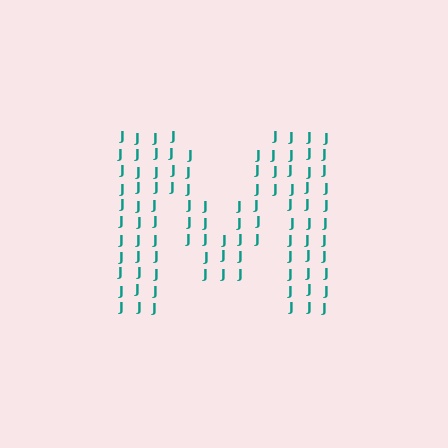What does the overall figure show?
The overall figure shows the letter M.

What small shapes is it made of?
It is made of small letter J's.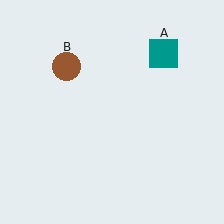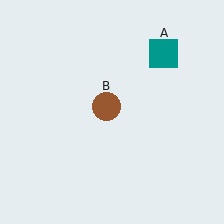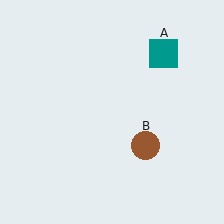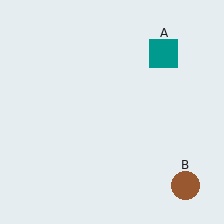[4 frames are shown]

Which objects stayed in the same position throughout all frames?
Teal square (object A) remained stationary.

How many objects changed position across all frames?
1 object changed position: brown circle (object B).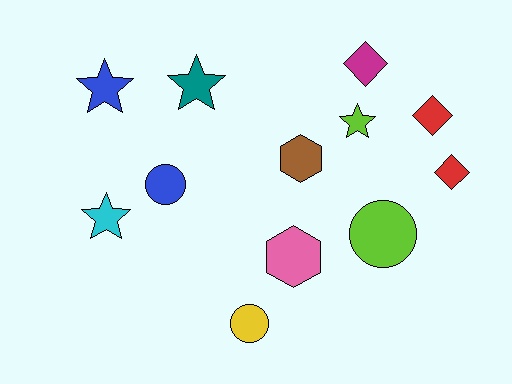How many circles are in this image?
There are 3 circles.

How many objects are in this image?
There are 12 objects.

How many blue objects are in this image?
There are 2 blue objects.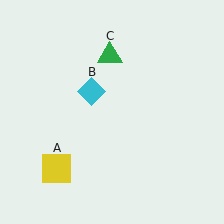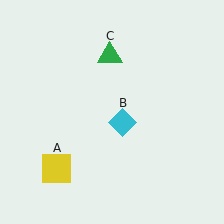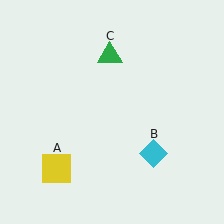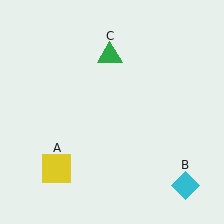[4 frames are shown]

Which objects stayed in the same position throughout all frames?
Yellow square (object A) and green triangle (object C) remained stationary.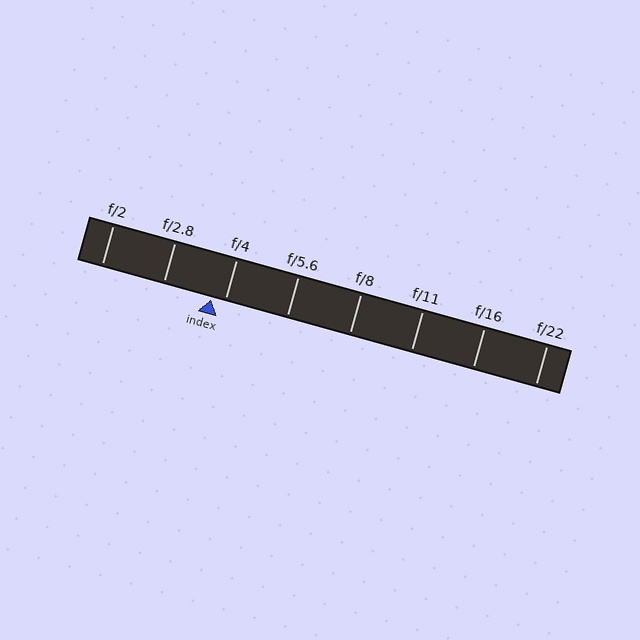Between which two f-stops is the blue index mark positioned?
The index mark is between f/2.8 and f/4.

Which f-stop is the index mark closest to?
The index mark is closest to f/4.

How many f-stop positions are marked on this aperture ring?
There are 8 f-stop positions marked.